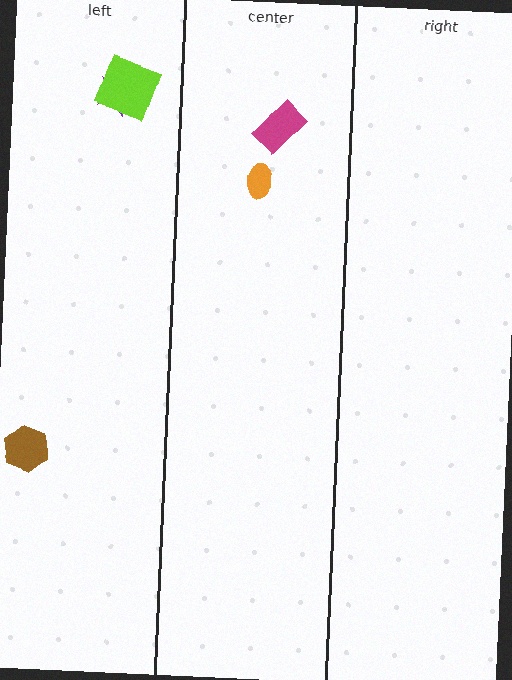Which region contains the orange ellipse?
The center region.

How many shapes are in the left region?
3.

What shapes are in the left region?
The purple star, the lime square, the brown hexagon.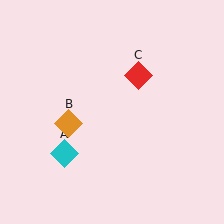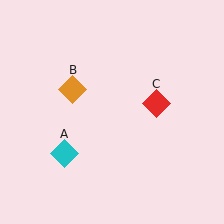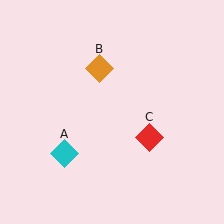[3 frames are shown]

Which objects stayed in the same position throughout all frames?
Cyan diamond (object A) remained stationary.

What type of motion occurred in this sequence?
The orange diamond (object B), red diamond (object C) rotated clockwise around the center of the scene.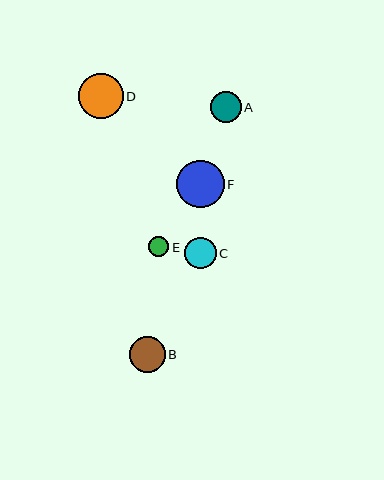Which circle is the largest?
Circle F is the largest with a size of approximately 48 pixels.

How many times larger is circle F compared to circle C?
Circle F is approximately 1.5 times the size of circle C.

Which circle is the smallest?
Circle E is the smallest with a size of approximately 20 pixels.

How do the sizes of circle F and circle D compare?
Circle F and circle D are approximately the same size.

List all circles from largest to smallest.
From largest to smallest: F, D, B, C, A, E.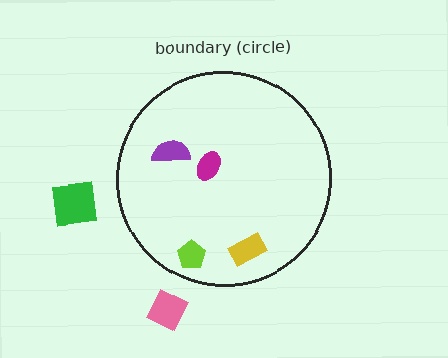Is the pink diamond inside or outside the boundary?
Outside.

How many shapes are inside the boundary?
4 inside, 2 outside.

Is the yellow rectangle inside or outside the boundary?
Inside.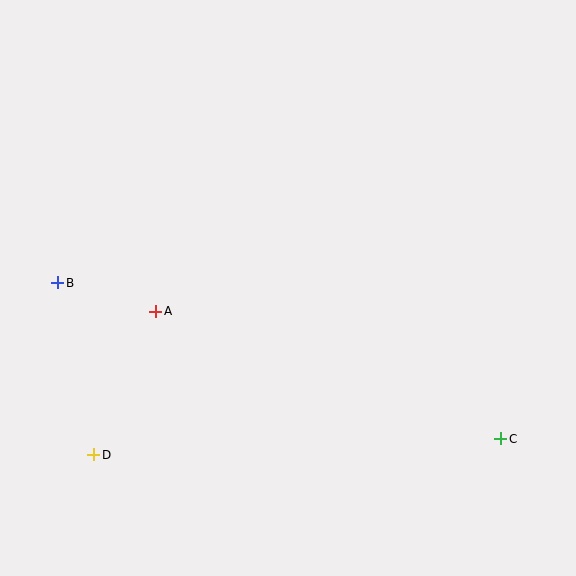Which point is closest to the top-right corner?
Point C is closest to the top-right corner.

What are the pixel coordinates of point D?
Point D is at (94, 455).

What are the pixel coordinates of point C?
Point C is at (501, 439).